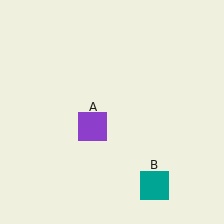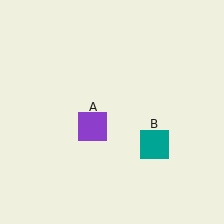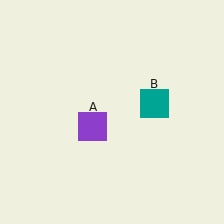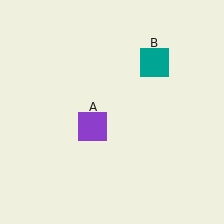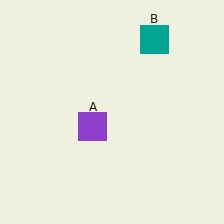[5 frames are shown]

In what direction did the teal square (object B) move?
The teal square (object B) moved up.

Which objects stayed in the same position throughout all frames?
Purple square (object A) remained stationary.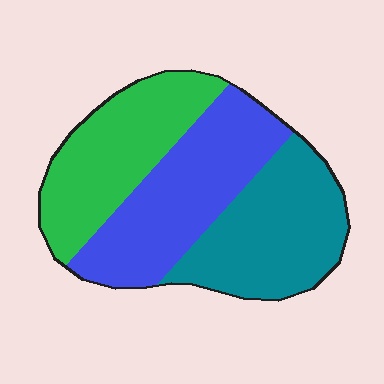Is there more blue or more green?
Blue.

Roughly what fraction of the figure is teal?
Teal covers roughly 35% of the figure.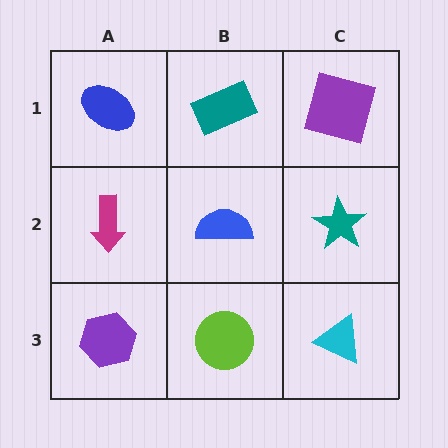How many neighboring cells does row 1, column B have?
3.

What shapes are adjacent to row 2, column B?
A teal rectangle (row 1, column B), a lime circle (row 3, column B), a magenta arrow (row 2, column A), a teal star (row 2, column C).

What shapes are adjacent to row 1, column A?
A magenta arrow (row 2, column A), a teal rectangle (row 1, column B).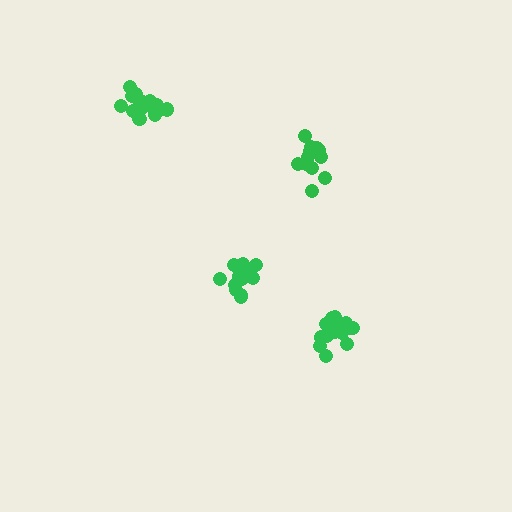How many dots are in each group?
Group 1: 18 dots, Group 2: 18 dots, Group 3: 13 dots, Group 4: 18 dots (67 total).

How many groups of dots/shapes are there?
There are 4 groups.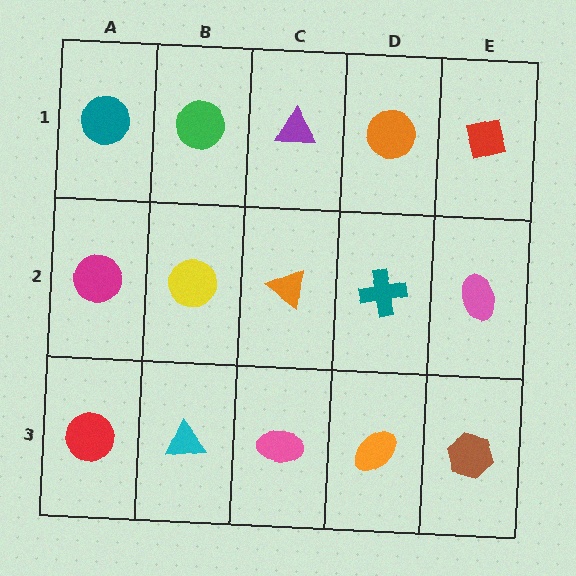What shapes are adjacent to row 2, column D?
An orange circle (row 1, column D), an orange ellipse (row 3, column D), an orange triangle (row 2, column C), a pink ellipse (row 2, column E).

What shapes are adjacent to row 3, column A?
A magenta circle (row 2, column A), a cyan triangle (row 3, column B).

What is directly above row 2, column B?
A green circle.